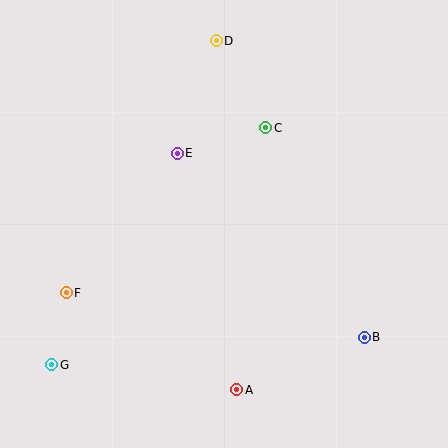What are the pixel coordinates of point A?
Point A is at (237, 390).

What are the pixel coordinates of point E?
Point E is at (177, 153).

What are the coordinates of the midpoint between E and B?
The midpoint between E and B is at (271, 245).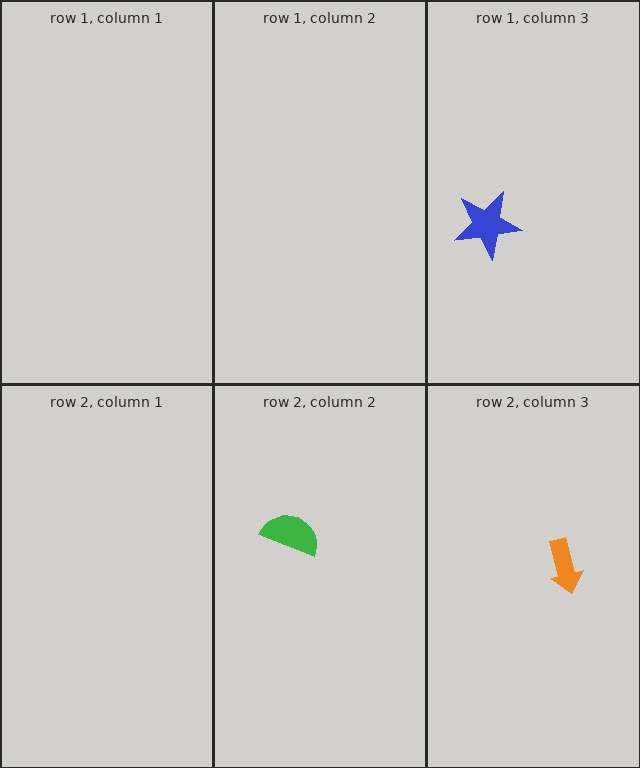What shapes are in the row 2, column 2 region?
The green semicircle.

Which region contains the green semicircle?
The row 2, column 2 region.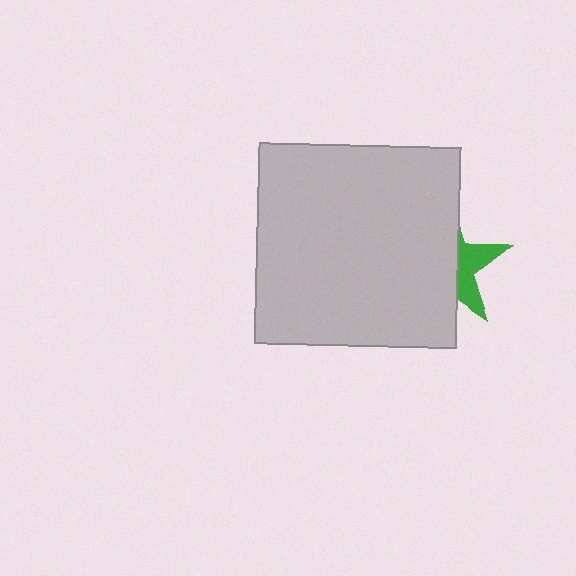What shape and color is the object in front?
The object in front is a light gray square.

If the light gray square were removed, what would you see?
You would see the complete green star.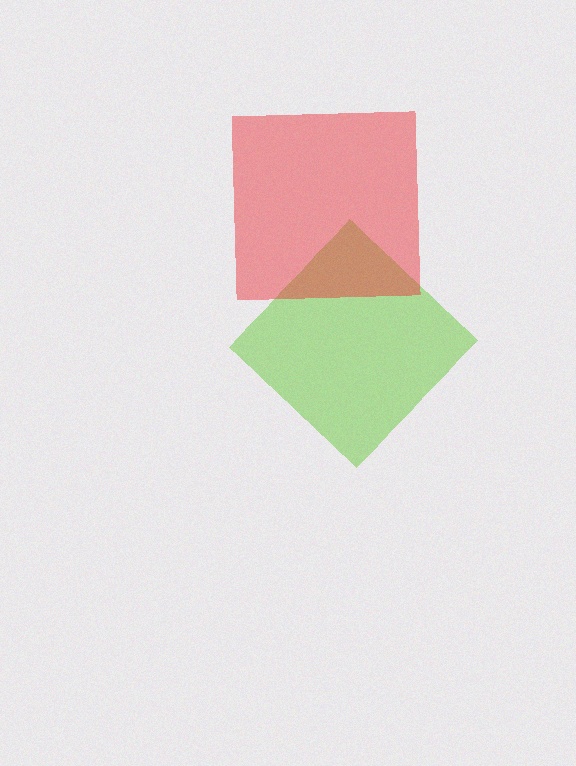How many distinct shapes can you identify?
There are 2 distinct shapes: a lime diamond, a red square.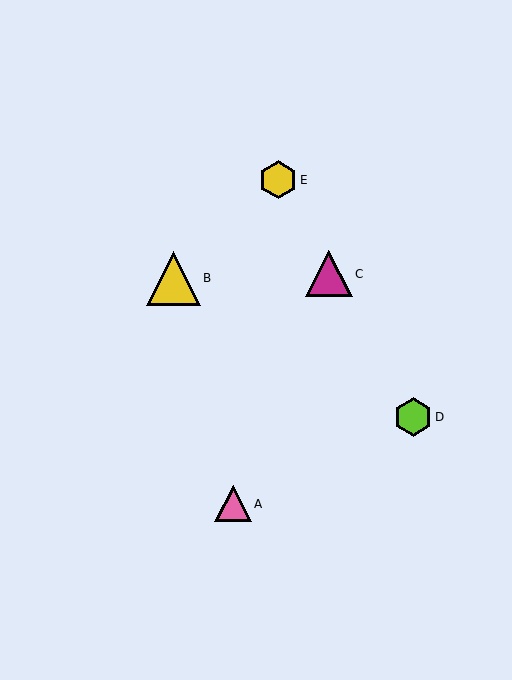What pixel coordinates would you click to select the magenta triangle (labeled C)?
Click at (329, 274) to select the magenta triangle C.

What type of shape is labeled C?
Shape C is a magenta triangle.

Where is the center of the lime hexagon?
The center of the lime hexagon is at (413, 417).